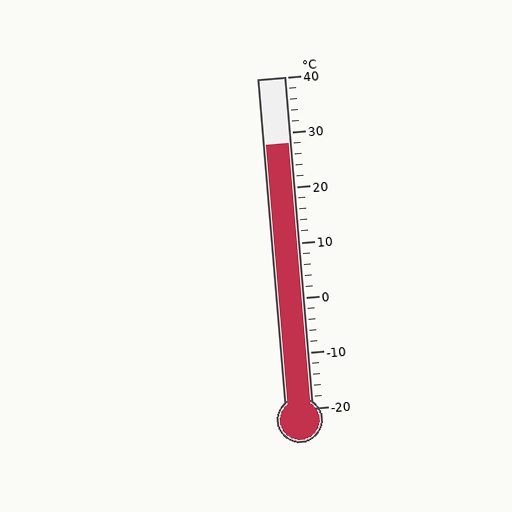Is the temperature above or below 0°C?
The temperature is above 0°C.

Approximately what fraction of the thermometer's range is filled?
The thermometer is filled to approximately 80% of its range.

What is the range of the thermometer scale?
The thermometer scale ranges from -20°C to 40°C.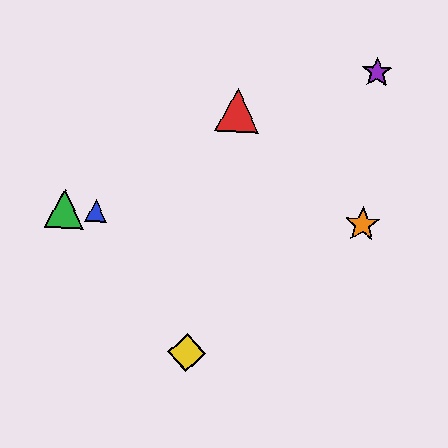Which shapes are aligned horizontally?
The blue triangle, the green triangle, the orange star are aligned horizontally.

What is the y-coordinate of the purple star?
The purple star is at y≈73.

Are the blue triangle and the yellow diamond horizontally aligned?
No, the blue triangle is at y≈211 and the yellow diamond is at y≈353.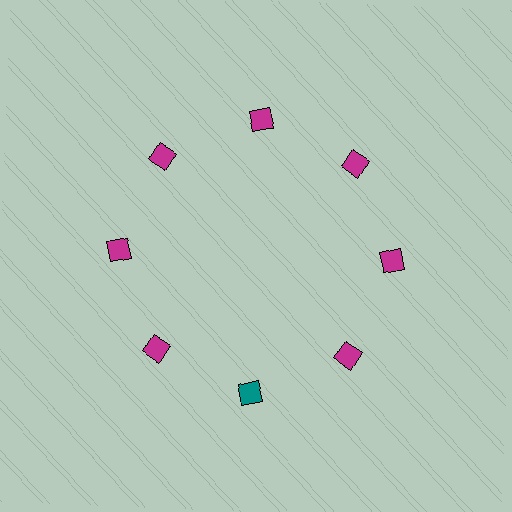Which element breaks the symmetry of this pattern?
The teal diamond at roughly the 6 o'clock position breaks the symmetry. All other shapes are magenta diamonds.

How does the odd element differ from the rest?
It has a different color: teal instead of magenta.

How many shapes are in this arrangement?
There are 8 shapes arranged in a ring pattern.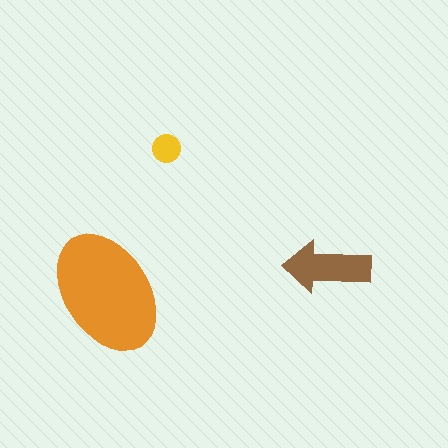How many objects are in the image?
There are 3 objects in the image.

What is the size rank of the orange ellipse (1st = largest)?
1st.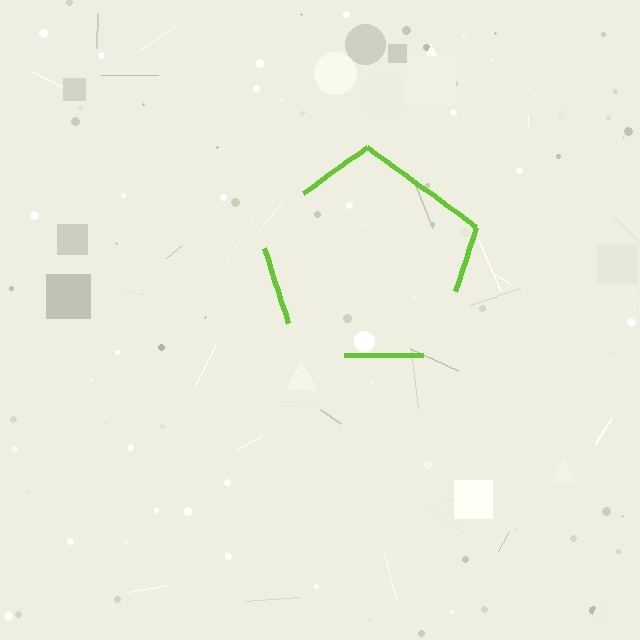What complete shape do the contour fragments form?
The contour fragments form a pentagon.